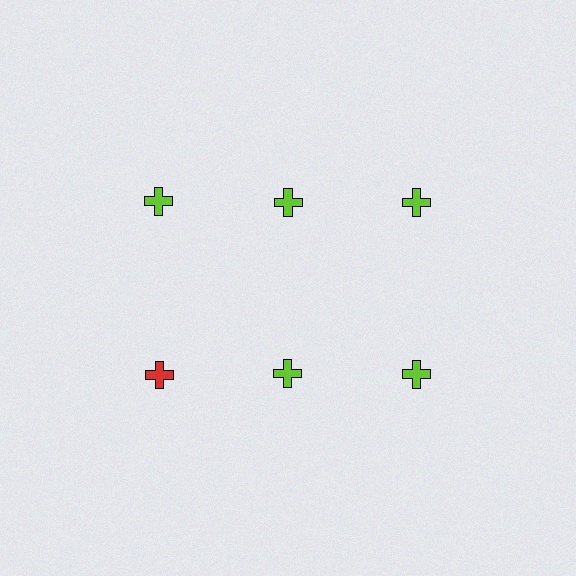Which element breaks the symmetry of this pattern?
The red cross in the second row, leftmost column breaks the symmetry. All other shapes are lime crosses.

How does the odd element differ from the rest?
It has a different color: red instead of lime.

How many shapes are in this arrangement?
There are 6 shapes arranged in a grid pattern.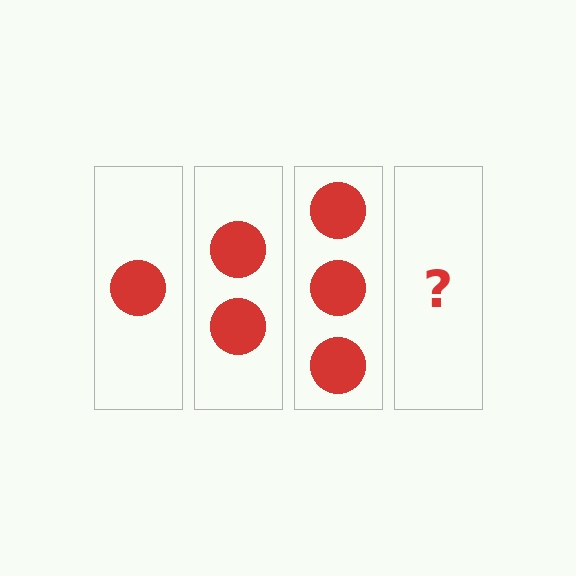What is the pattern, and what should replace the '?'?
The pattern is that each step adds one more circle. The '?' should be 4 circles.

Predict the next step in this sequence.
The next step is 4 circles.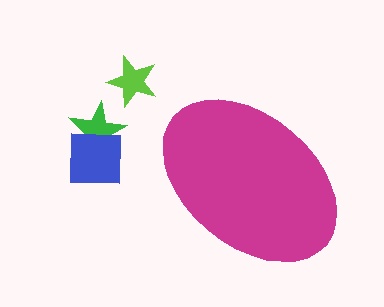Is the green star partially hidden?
No, the green star is fully visible.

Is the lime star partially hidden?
No, the lime star is fully visible.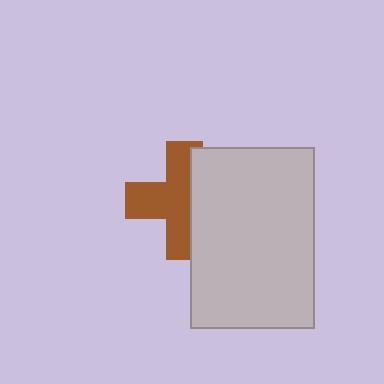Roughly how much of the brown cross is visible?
About half of it is visible (roughly 59%).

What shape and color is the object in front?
The object in front is a light gray rectangle.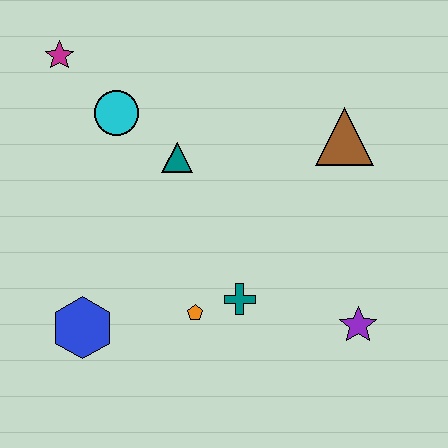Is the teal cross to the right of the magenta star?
Yes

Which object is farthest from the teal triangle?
The purple star is farthest from the teal triangle.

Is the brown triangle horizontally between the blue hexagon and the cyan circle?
No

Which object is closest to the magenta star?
The cyan circle is closest to the magenta star.